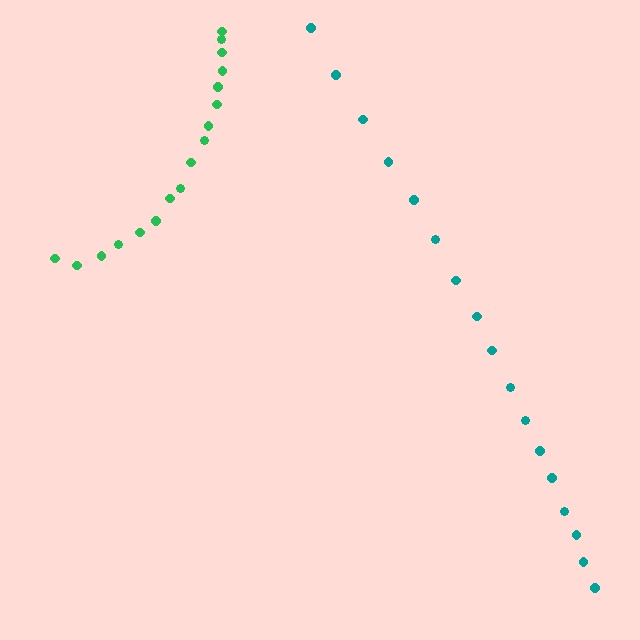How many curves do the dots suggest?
There are 2 distinct paths.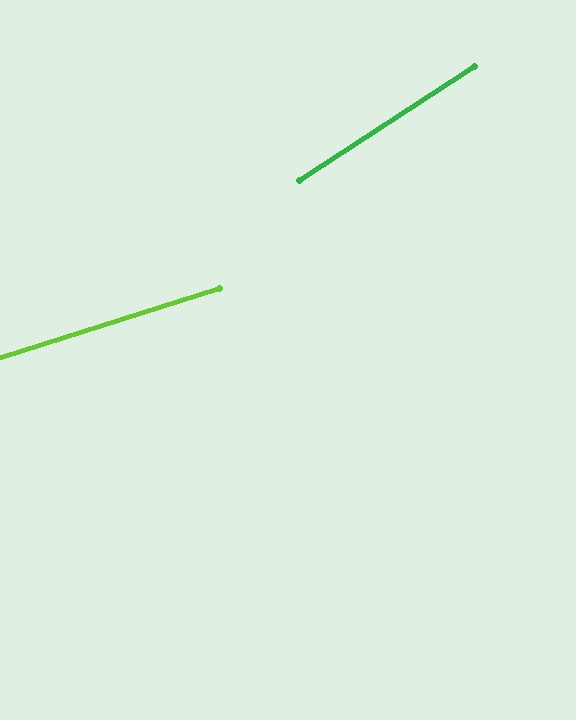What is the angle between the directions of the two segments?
Approximately 16 degrees.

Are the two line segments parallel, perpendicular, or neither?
Neither parallel nor perpendicular — they differ by about 16°.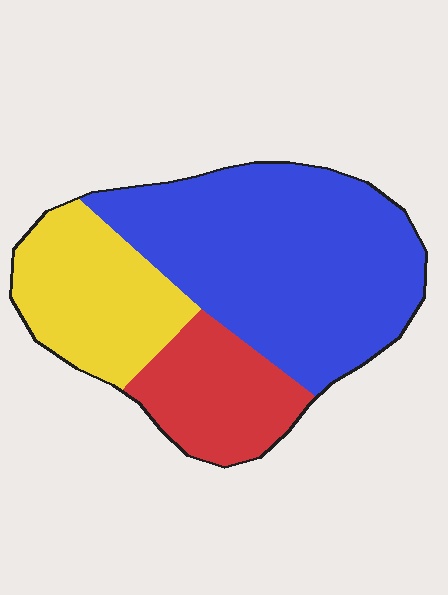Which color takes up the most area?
Blue, at roughly 55%.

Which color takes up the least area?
Red, at roughly 20%.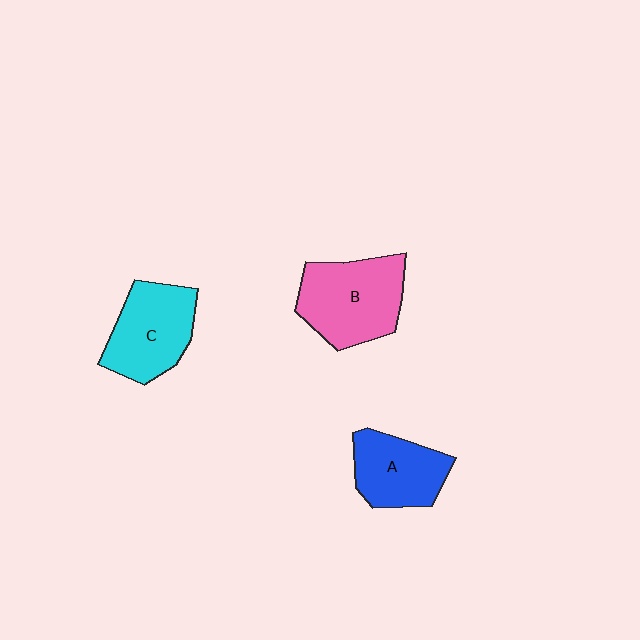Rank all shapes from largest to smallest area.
From largest to smallest: B (pink), C (cyan), A (blue).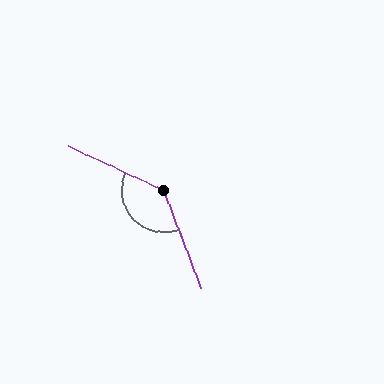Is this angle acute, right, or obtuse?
It is obtuse.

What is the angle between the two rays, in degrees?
Approximately 136 degrees.